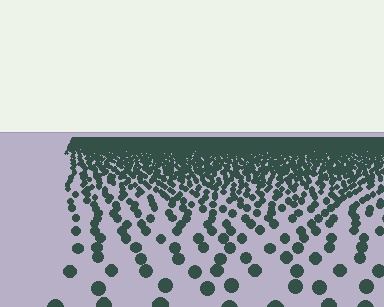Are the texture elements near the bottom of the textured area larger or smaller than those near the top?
Larger. Near the bottom, elements are closer to the viewer and appear at a bigger on-screen size.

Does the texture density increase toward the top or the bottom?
Density increases toward the top.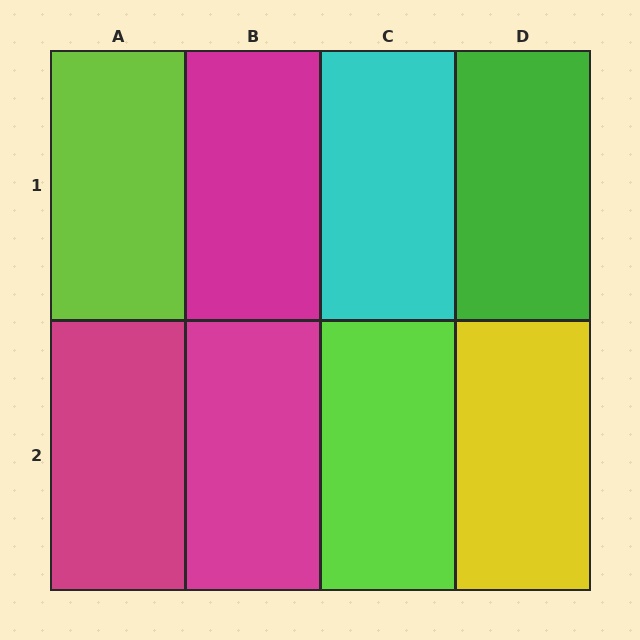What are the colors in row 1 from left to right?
Lime, magenta, cyan, green.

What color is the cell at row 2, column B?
Magenta.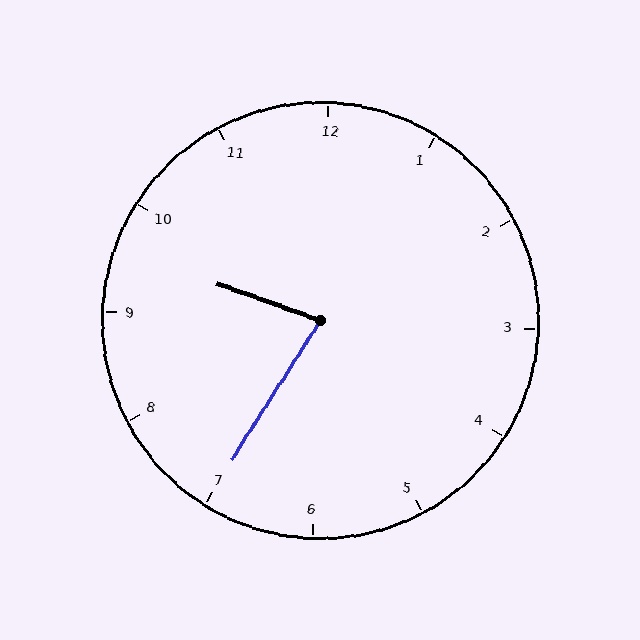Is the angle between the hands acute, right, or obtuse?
It is acute.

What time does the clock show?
9:35.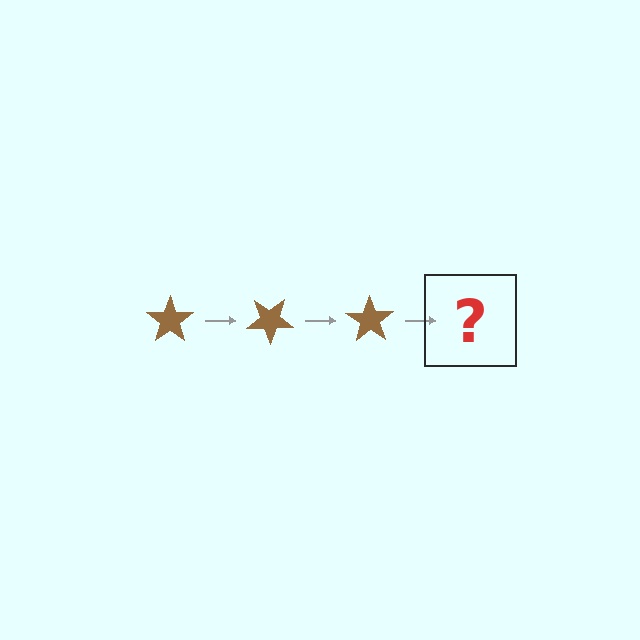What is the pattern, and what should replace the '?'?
The pattern is that the star rotates 35 degrees each step. The '?' should be a brown star rotated 105 degrees.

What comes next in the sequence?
The next element should be a brown star rotated 105 degrees.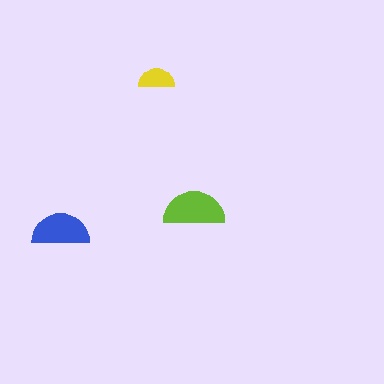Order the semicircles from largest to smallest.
the lime one, the blue one, the yellow one.